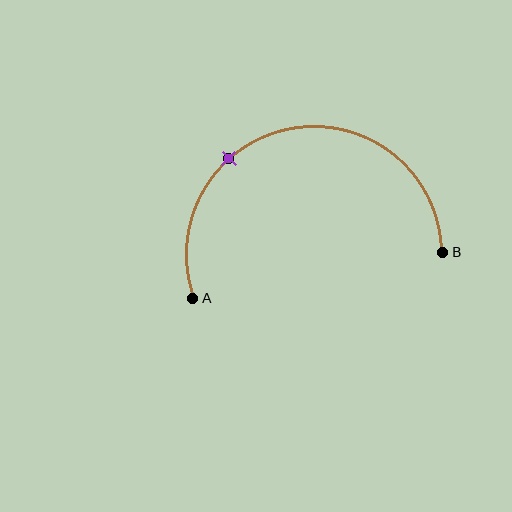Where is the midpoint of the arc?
The arc midpoint is the point on the curve farthest from the straight line joining A and B. It sits above that line.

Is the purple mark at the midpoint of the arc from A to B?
No. The purple mark lies on the arc but is closer to endpoint A. The arc midpoint would be at the point on the curve equidistant along the arc from both A and B.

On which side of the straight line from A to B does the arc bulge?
The arc bulges above the straight line connecting A and B.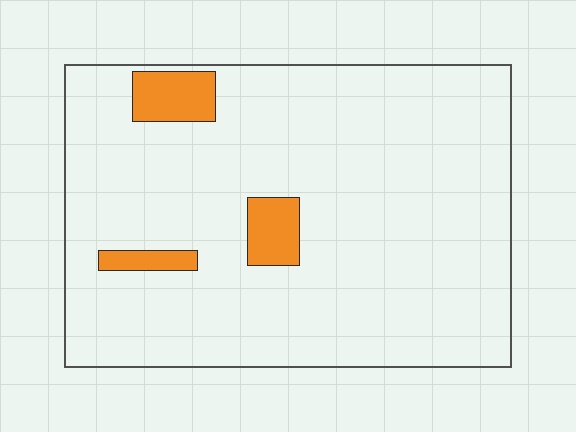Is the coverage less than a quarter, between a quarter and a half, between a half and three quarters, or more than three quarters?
Less than a quarter.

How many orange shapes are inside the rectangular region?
3.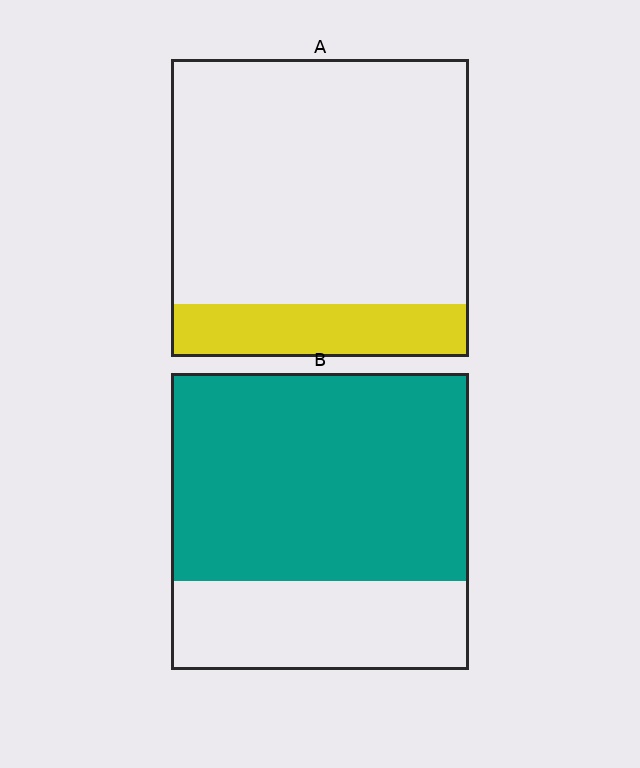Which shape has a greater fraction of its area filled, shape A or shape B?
Shape B.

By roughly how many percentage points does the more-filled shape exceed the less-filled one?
By roughly 50 percentage points (B over A).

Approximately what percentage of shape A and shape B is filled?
A is approximately 20% and B is approximately 70%.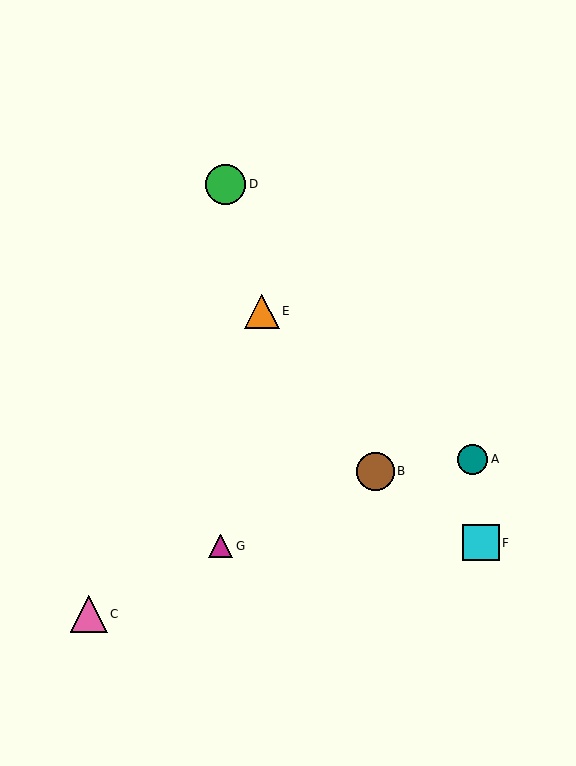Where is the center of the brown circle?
The center of the brown circle is at (375, 471).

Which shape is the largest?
The green circle (labeled D) is the largest.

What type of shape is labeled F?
Shape F is a cyan square.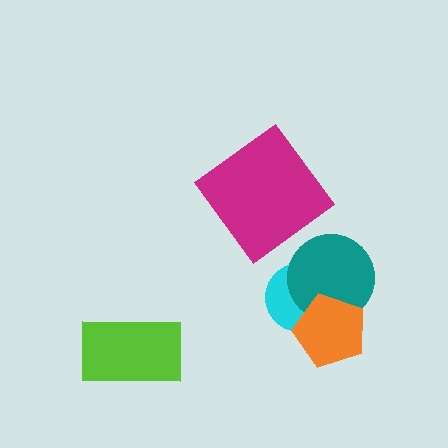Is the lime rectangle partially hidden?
No, no other shape covers it.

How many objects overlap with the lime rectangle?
0 objects overlap with the lime rectangle.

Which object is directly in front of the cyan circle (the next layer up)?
The teal circle is directly in front of the cyan circle.